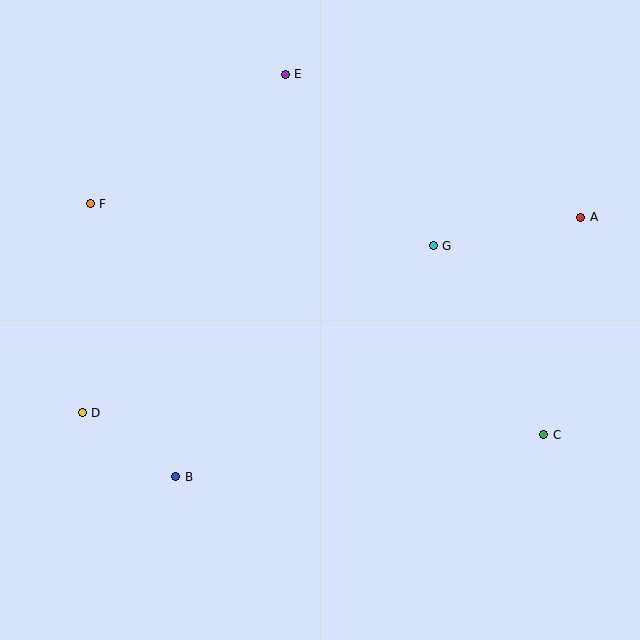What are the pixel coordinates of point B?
Point B is at (176, 477).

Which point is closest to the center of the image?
Point G at (433, 246) is closest to the center.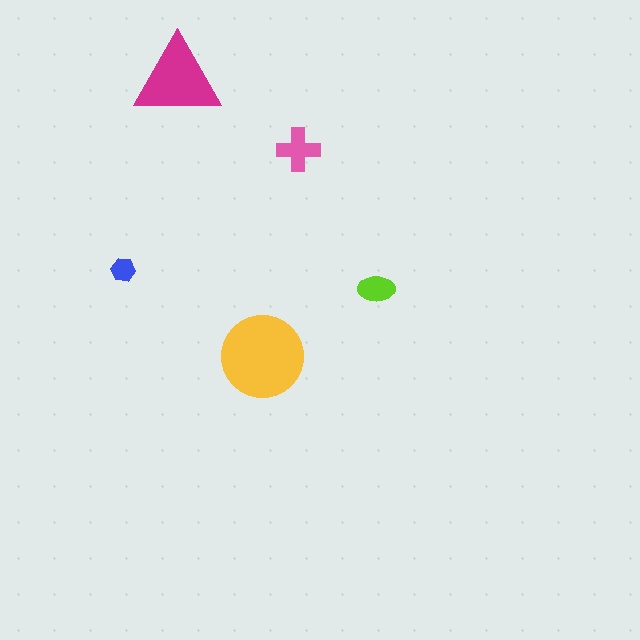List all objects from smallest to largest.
The blue hexagon, the lime ellipse, the pink cross, the magenta triangle, the yellow circle.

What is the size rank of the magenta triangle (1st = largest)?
2nd.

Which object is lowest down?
The yellow circle is bottommost.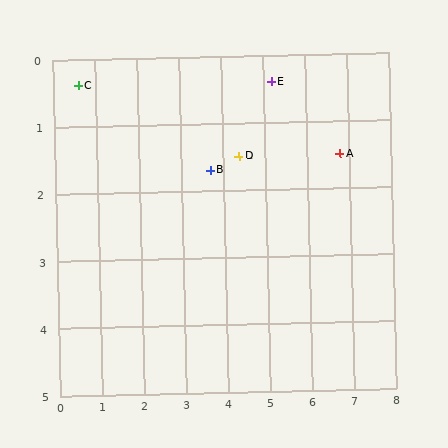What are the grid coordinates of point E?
Point E is at approximately (5.2, 0.4).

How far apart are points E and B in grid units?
Points E and B are about 2.0 grid units apart.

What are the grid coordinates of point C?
Point C is at approximately (0.6, 0.4).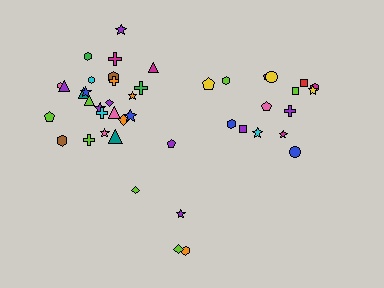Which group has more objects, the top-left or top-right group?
The top-left group.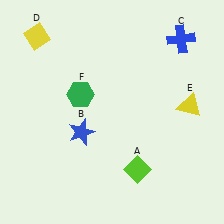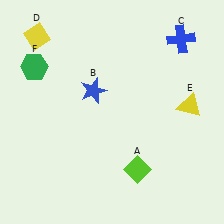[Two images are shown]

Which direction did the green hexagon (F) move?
The green hexagon (F) moved left.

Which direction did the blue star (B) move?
The blue star (B) moved up.